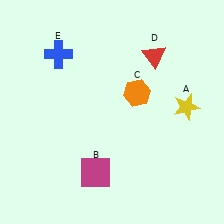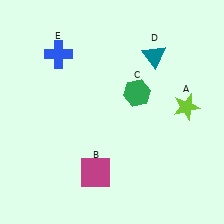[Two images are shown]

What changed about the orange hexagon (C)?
In Image 1, C is orange. In Image 2, it changed to green.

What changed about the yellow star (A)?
In Image 1, A is yellow. In Image 2, it changed to lime.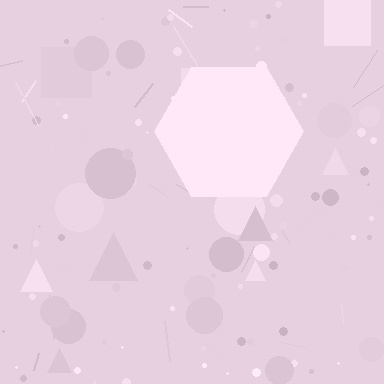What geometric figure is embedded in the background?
A hexagon is embedded in the background.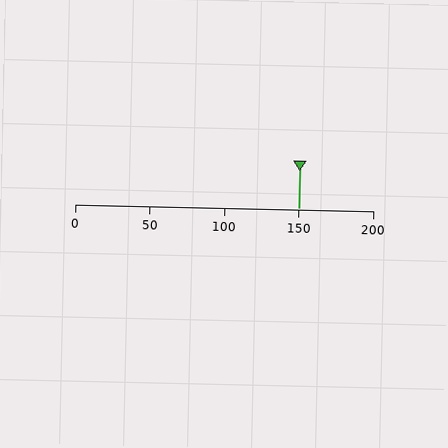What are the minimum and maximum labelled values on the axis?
The axis runs from 0 to 200.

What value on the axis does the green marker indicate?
The marker indicates approximately 150.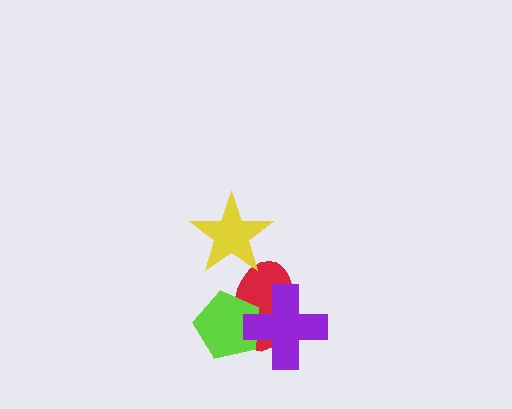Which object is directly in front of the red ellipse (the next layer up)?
The lime pentagon is directly in front of the red ellipse.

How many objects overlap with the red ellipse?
3 objects overlap with the red ellipse.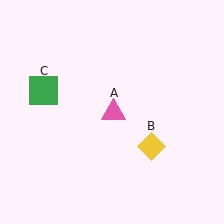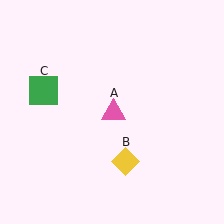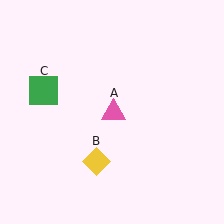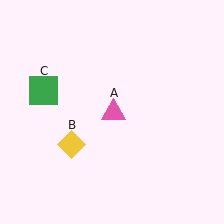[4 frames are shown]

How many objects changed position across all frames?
1 object changed position: yellow diamond (object B).